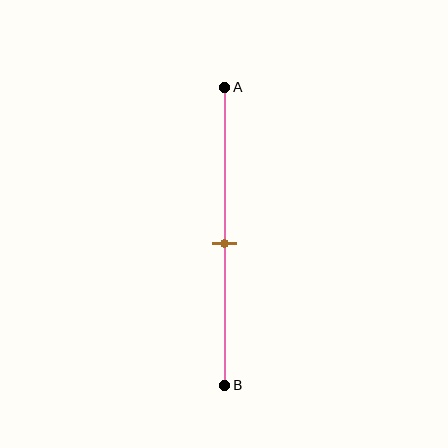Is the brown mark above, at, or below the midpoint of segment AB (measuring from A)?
The brown mark is approximately at the midpoint of segment AB.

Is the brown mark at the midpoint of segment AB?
Yes, the mark is approximately at the midpoint.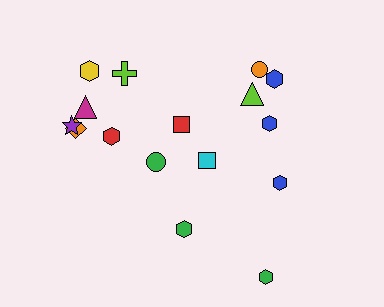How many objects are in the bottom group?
There are 4 objects.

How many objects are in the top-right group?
There are 5 objects.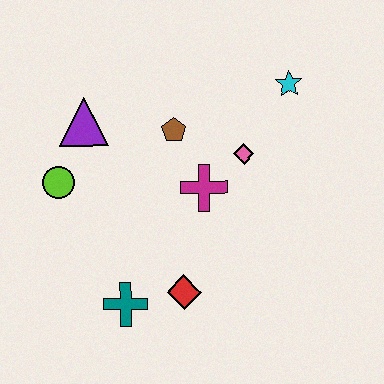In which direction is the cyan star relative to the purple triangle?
The cyan star is to the right of the purple triangle.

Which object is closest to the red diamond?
The teal cross is closest to the red diamond.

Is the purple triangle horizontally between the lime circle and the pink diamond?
Yes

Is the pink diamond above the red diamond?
Yes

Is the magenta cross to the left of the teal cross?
No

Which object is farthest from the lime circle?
The cyan star is farthest from the lime circle.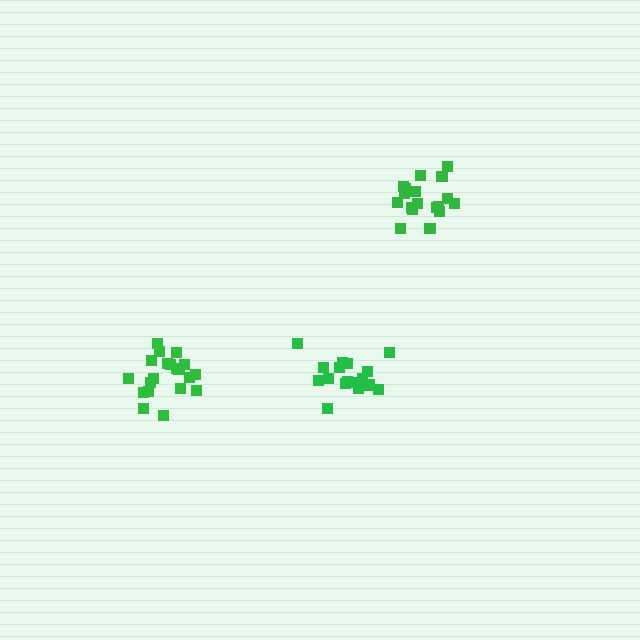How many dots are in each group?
Group 1: 17 dots, Group 2: 20 dots, Group 3: 18 dots (55 total).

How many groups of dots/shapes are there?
There are 3 groups.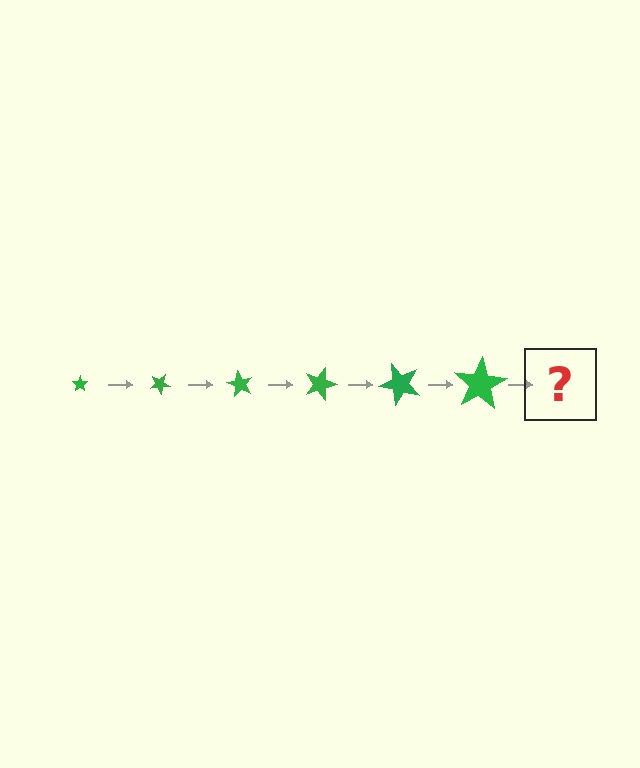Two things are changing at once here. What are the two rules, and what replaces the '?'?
The two rules are that the star grows larger each step and it rotates 30 degrees each step. The '?' should be a star, larger than the previous one and rotated 180 degrees from the start.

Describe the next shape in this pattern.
It should be a star, larger than the previous one and rotated 180 degrees from the start.